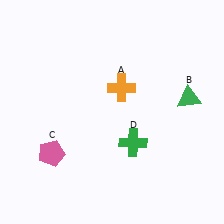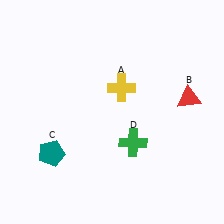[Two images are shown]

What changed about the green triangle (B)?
In Image 1, B is green. In Image 2, it changed to red.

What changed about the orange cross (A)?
In Image 1, A is orange. In Image 2, it changed to yellow.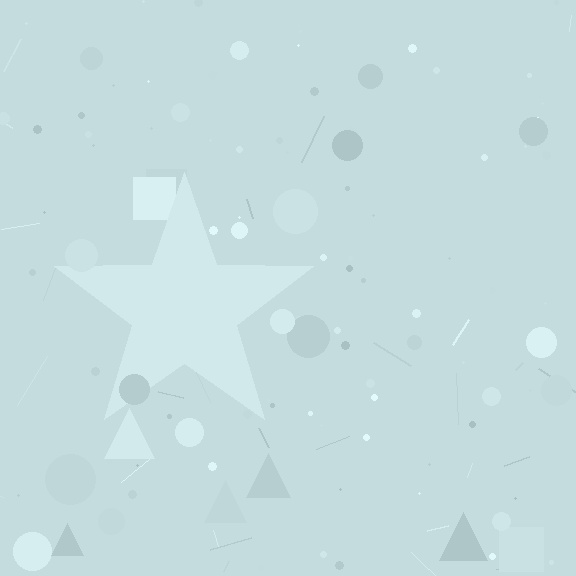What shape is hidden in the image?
A star is hidden in the image.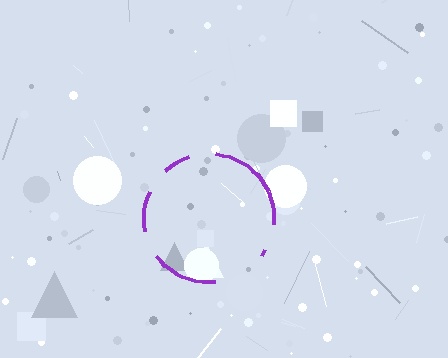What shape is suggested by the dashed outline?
The dashed outline suggests a circle.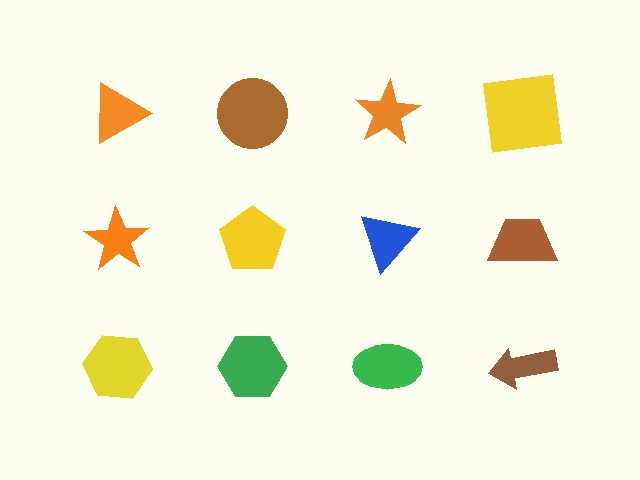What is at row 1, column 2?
A brown circle.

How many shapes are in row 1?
4 shapes.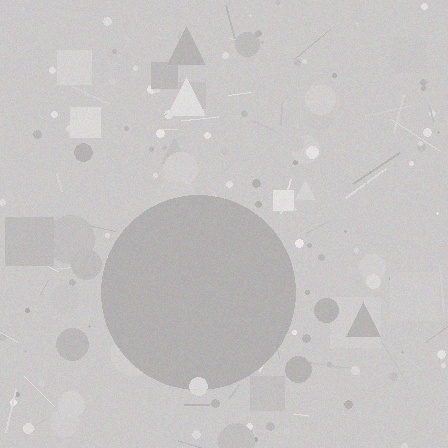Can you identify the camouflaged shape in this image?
The camouflaged shape is a circle.